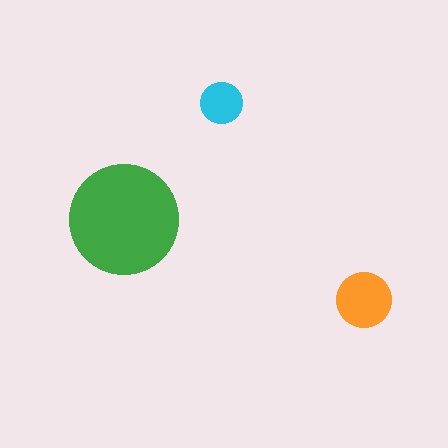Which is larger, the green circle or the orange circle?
The green one.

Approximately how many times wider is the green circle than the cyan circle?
About 2.5 times wider.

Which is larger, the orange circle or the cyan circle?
The orange one.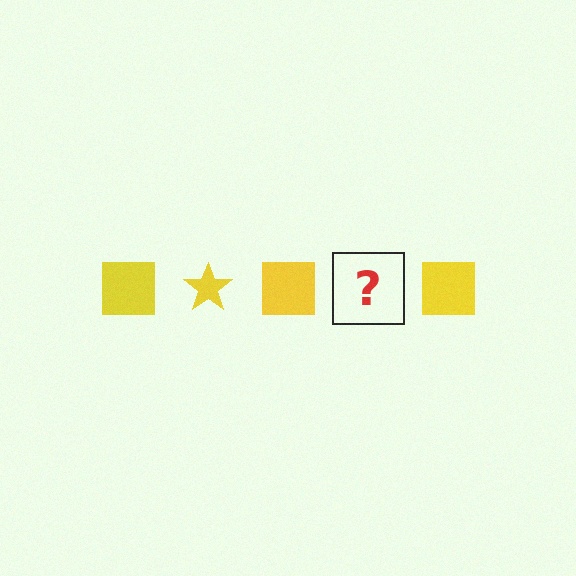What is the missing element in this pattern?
The missing element is a yellow star.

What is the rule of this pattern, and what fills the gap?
The rule is that the pattern cycles through square, star shapes in yellow. The gap should be filled with a yellow star.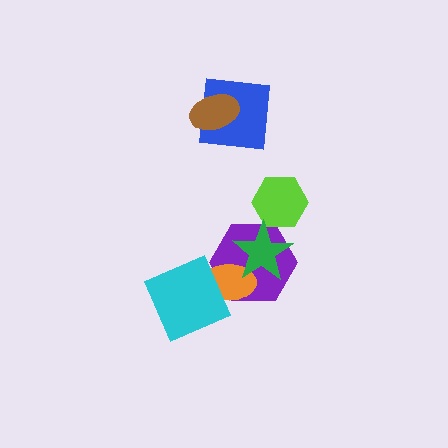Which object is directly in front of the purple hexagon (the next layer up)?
The orange ellipse is directly in front of the purple hexagon.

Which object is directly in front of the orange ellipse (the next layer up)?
The green star is directly in front of the orange ellipse.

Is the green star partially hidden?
No, no other shape covers it.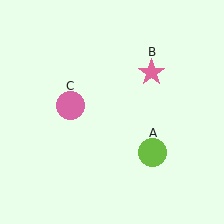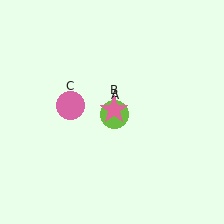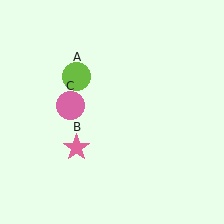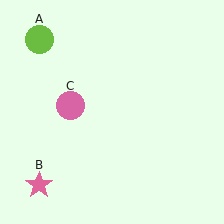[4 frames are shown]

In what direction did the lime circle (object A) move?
The lime circle (object A) moved up and to the left.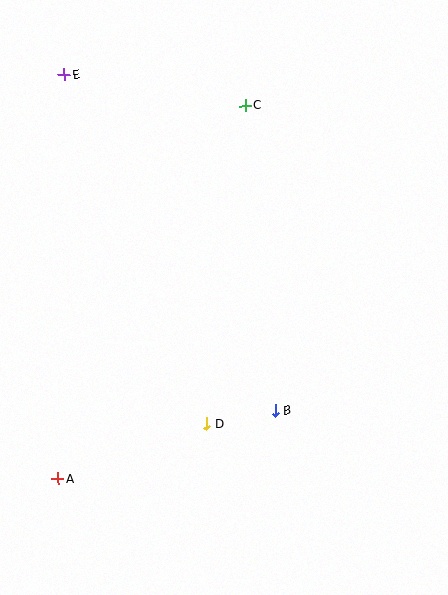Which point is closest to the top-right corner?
Point C is closest to the top-right corner.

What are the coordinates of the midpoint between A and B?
The midpoint between A and B is at (167, 445).